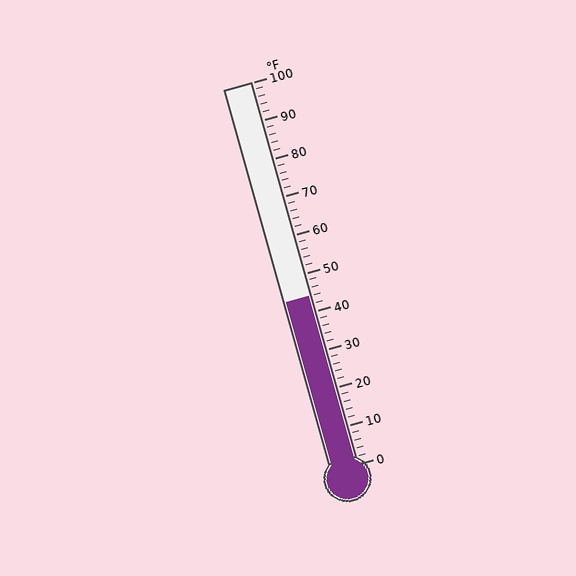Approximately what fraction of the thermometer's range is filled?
The thermometer is filled to approximately 45% of its range.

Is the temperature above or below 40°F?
The temperature is above 40°F.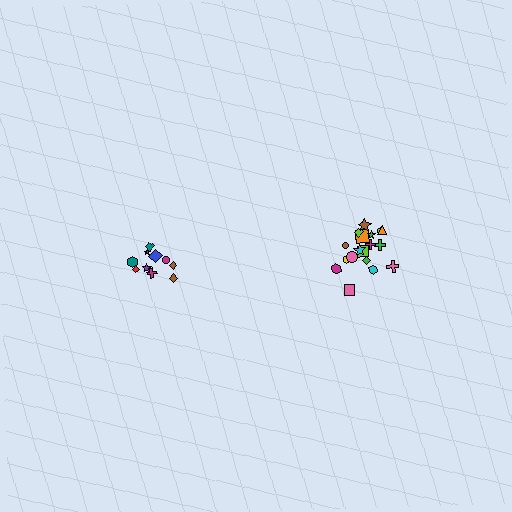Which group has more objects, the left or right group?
The right group.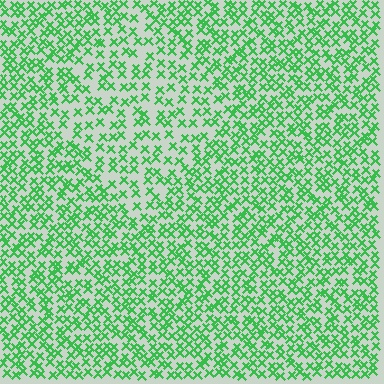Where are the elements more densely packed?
The elements are more densely packed outside the diamond boundary.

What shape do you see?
I see a diamond.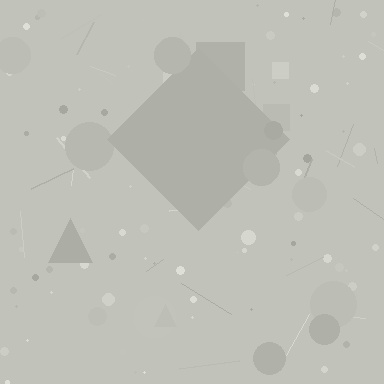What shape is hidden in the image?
A diamond is hidden in the image.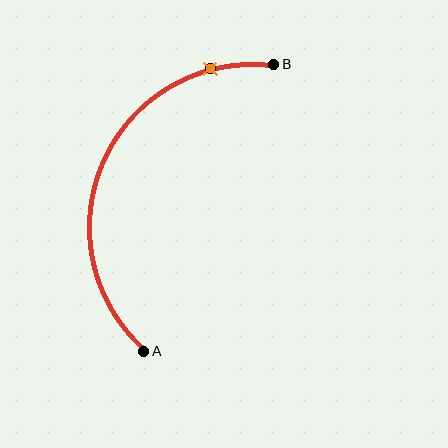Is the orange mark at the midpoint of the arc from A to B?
No. The orange mark lies on the arc but is closer to endpoint B. The arc midpoint would be at the point on the curve equidistant along the arc from both A and B.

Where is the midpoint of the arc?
The arc midpoint is the point on the curve farthest from the straight line joining A and B. It sits to the left of that line.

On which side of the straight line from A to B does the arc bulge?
The arc bulges to the left of the straight line connecting A and B.